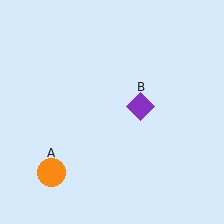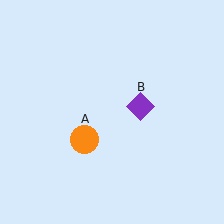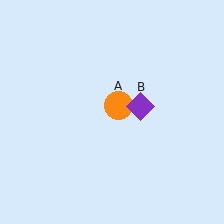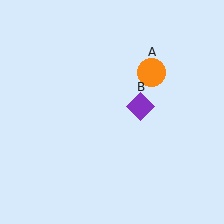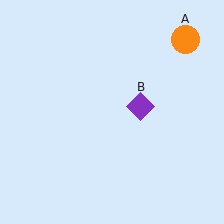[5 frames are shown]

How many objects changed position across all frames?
1 object changed position: orange circle (object A).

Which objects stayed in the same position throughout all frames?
Purple diamond (object B) remained stationary.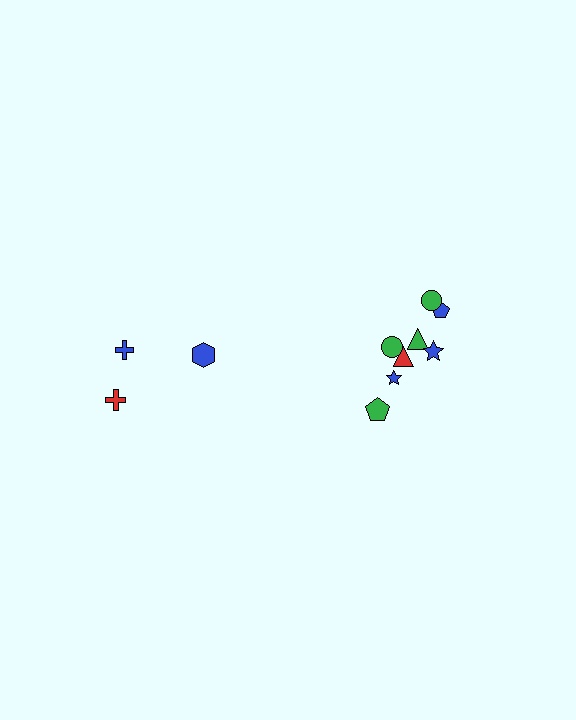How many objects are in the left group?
There are 3 objects.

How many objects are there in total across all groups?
There are 11 objects.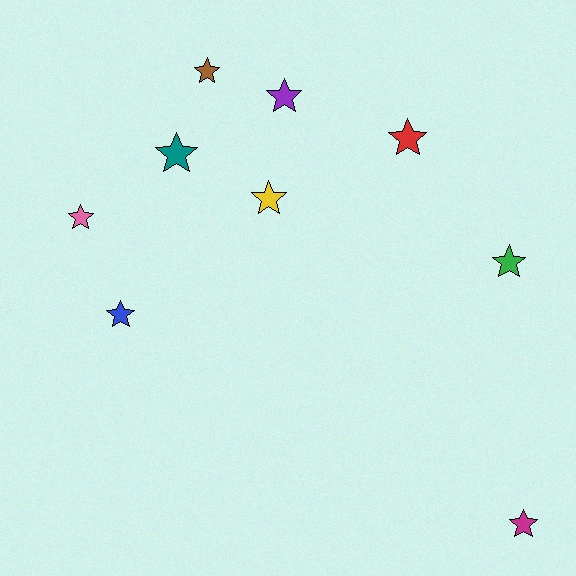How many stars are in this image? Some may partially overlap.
There are 9 stars.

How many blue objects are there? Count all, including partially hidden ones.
There is 1 blue object.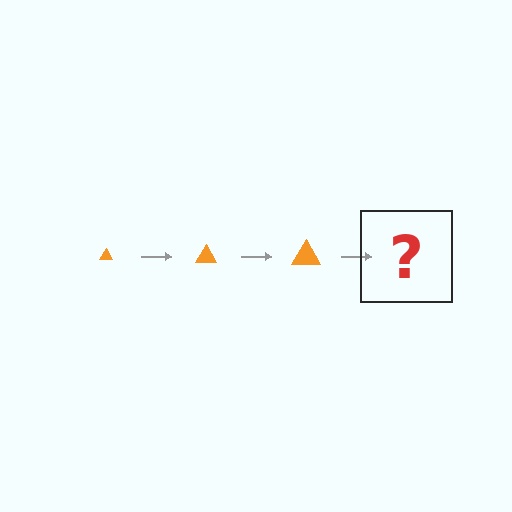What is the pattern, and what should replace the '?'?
The pattern is that the triangle gets progressively larger each step. The '?' should be an orange triangle, larger than the previous one.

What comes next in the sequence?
The next element should be an orange triangle, larger than the previous one.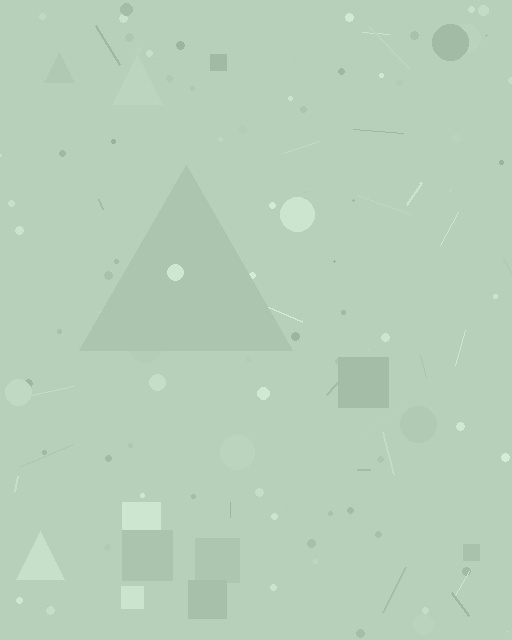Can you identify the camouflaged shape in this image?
The camouflaged shape is a triangle.